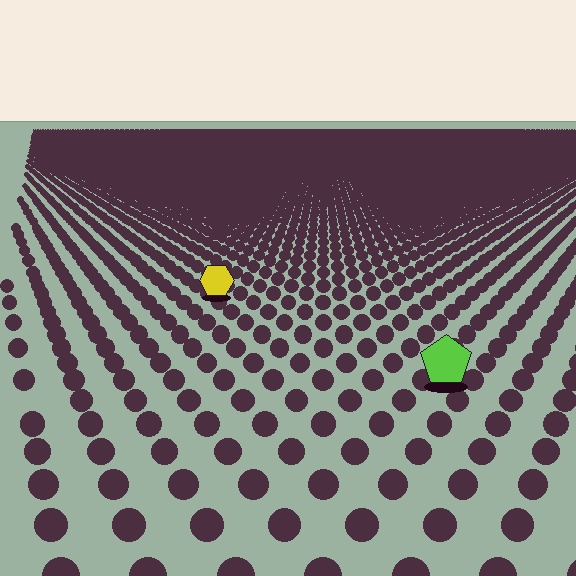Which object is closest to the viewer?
The lime pentagon is closest. The texture marks near it are larger and more spread out.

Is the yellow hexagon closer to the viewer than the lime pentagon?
No. The lime pentagon is closer — you can tell from the texture gradient: the ground texture is coarser near it.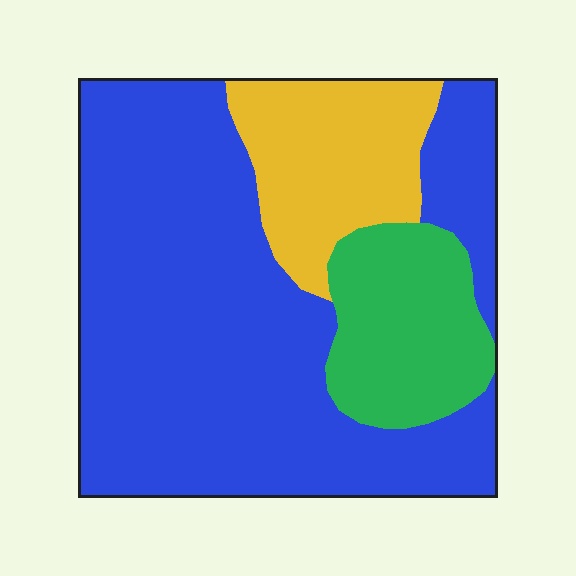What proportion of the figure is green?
Green covers roughly 15% of the figure.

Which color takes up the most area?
Blue, at roughly 65%.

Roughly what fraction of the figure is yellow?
Yellow takes up about one sixth (1/6) of the figure.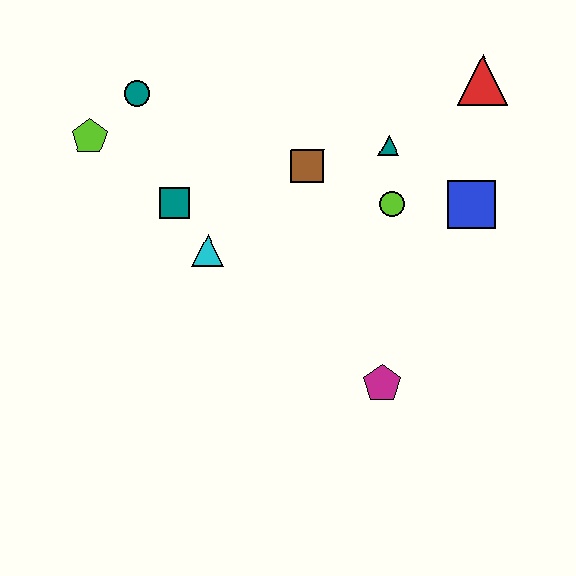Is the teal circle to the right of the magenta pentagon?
No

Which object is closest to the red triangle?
The teal triangle is closest to the red triangle.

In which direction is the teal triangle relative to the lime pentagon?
The teal triangle is to the right of the lime pentagon.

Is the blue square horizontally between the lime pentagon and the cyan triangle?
No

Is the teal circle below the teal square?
No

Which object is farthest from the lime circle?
The lime pentagon is farthest from the lime circle.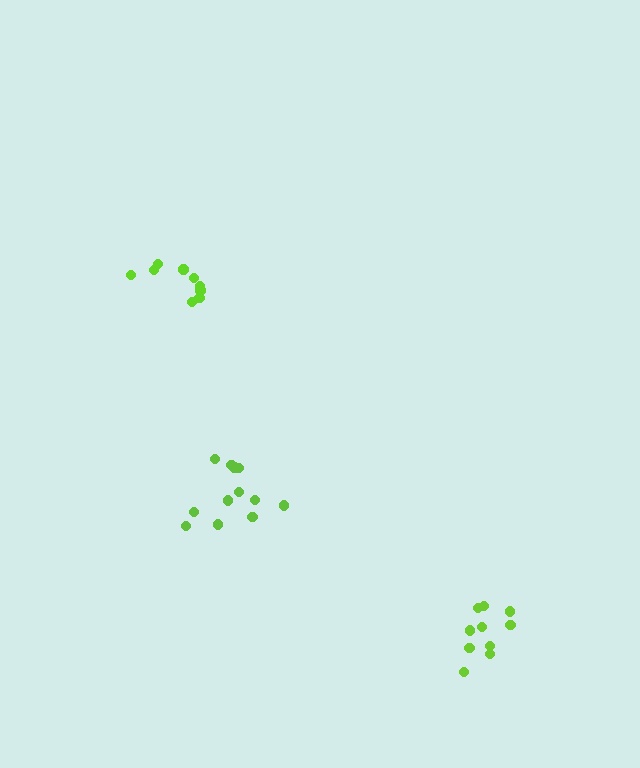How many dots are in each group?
Group 1: 9 dots, Group 2: 12 dots, Group 3: 10 dots (31 total).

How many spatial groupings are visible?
There are 3 spatial groupings.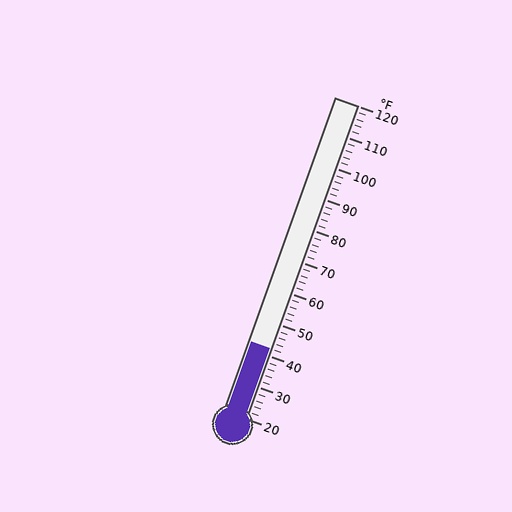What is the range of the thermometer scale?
The thermometer scale ranges from 20°F to 120°F.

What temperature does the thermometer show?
The thermometer shows approximately 42°F.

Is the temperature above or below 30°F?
The temperature is above 30°F.